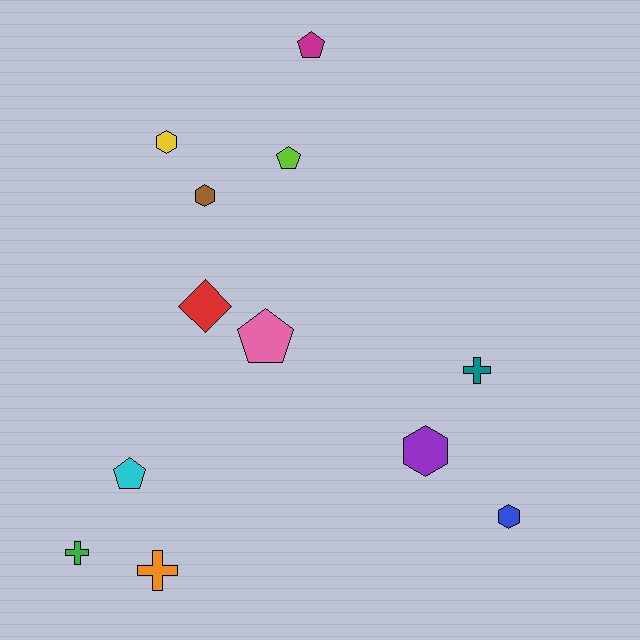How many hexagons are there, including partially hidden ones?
There are 4 hexagons.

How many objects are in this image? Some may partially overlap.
There are 12 objects.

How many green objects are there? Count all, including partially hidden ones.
There is 1 green object.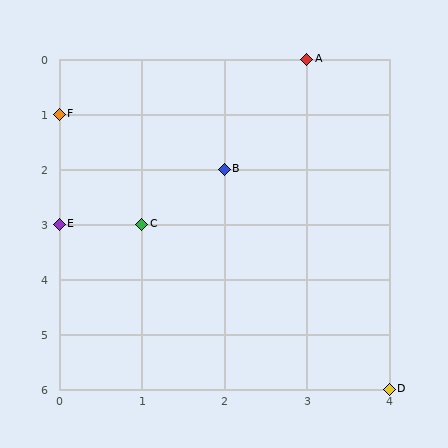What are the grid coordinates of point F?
Point F is at grid coordinates (0, 1).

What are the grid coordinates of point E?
Point E is at grid coordinates (0, 3).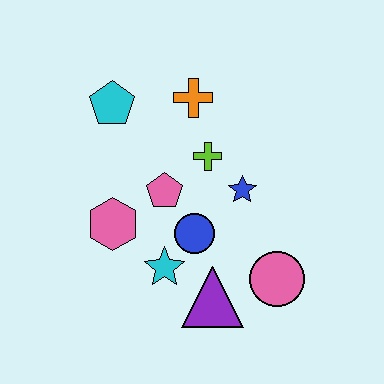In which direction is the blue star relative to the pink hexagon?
The blue star is to the right of the pink hexagon.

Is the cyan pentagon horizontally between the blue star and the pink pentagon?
No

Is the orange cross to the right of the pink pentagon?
Yes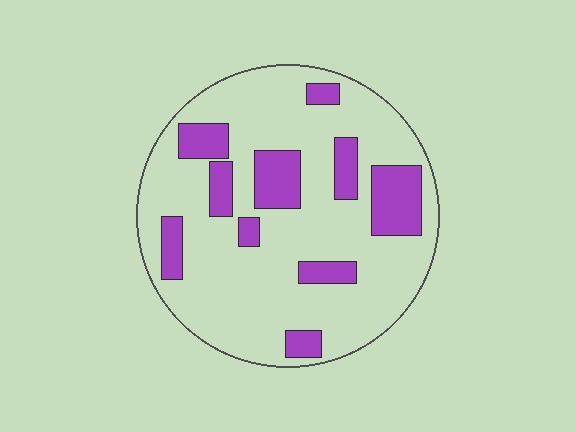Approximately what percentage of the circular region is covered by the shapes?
Approximately 20%.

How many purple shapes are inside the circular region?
10.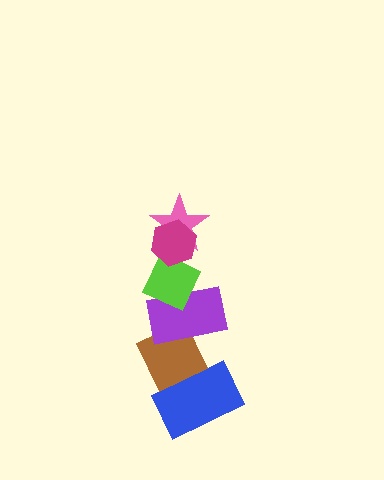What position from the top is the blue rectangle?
The blue rectangle is 6th from the top.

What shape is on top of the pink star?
The magenta hexagon is on top of the pink star.